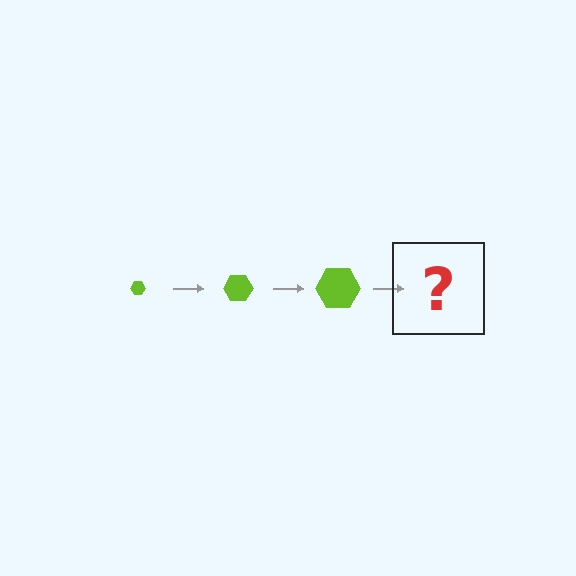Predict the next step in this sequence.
The next step is a lime hexagon, larger than the previous one.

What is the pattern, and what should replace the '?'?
The pattern is that the hexagon gets progressively larger each step. The '?' should be a lime hexagon, larger than the previous one.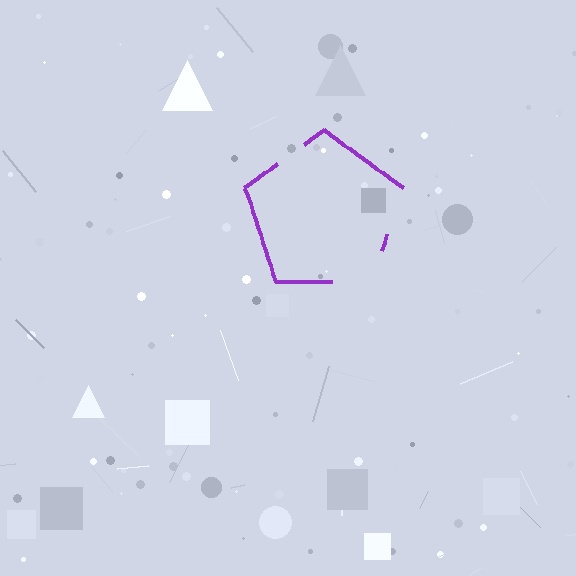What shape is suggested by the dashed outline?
The dashed outline suggests a pentagon.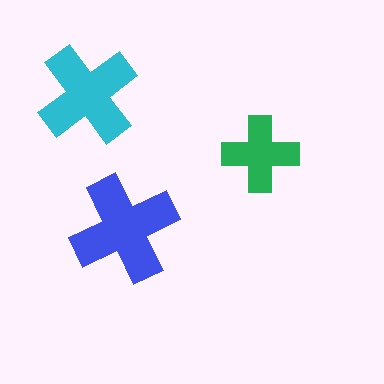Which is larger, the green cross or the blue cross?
The blue one.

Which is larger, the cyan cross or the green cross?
The cyan one.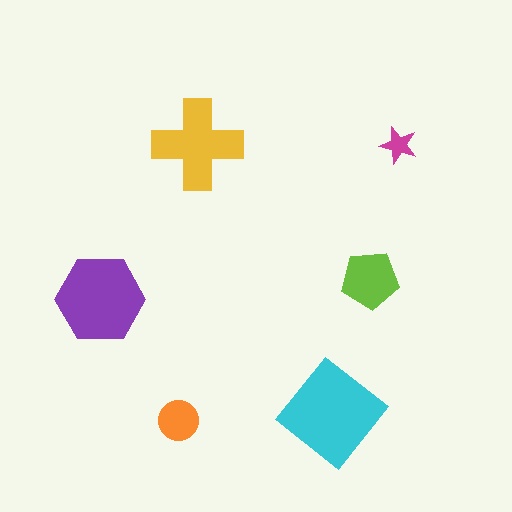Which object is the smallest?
The magenta star.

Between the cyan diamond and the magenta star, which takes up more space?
The cyan diamond.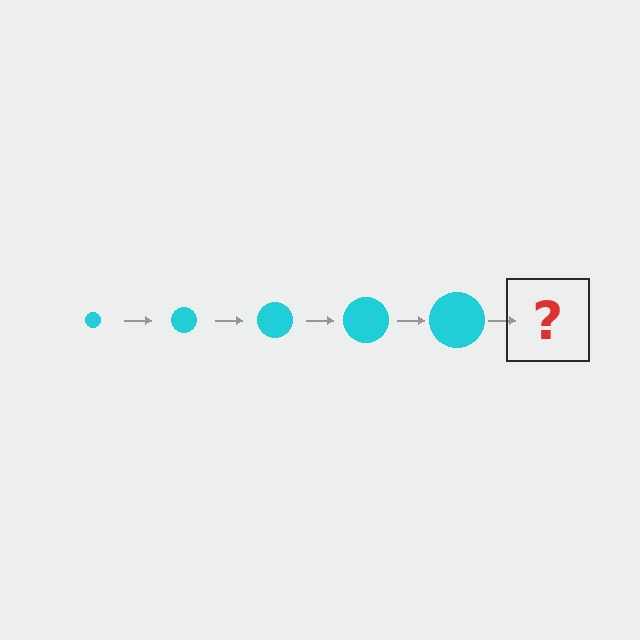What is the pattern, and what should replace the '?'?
The pattern is that the circle gets progressively larger each step. The '?' should be a cyan circle, larger than the previous one.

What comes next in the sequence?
The next element should be a cyan circle, larger than the previous one.